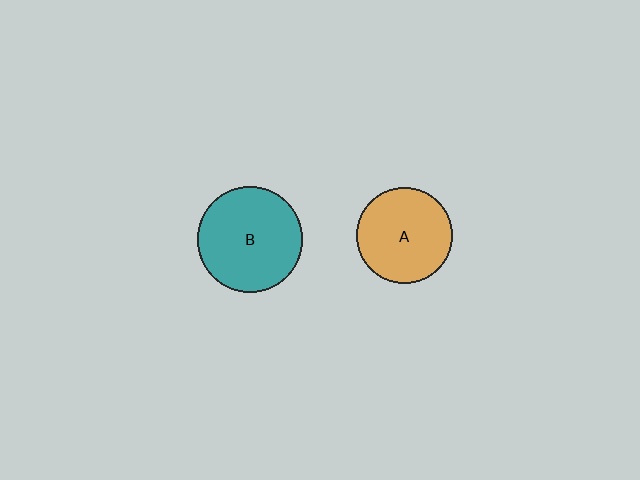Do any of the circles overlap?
No, none of the circles overlap.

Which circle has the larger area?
Circle B (teal).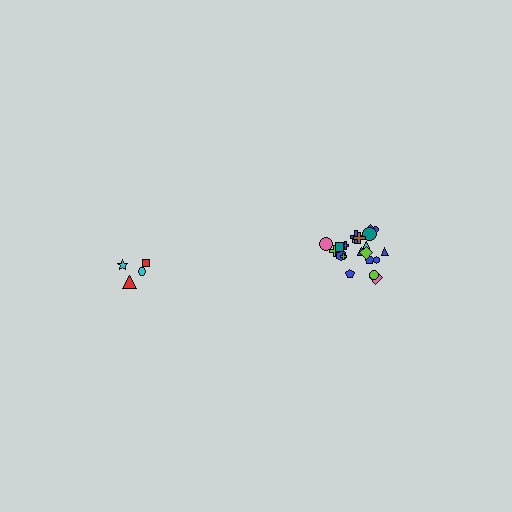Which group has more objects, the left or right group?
The right group.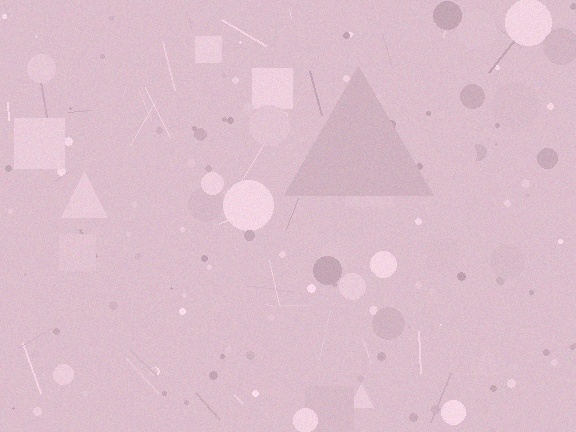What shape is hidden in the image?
A triangle is hidden in the image.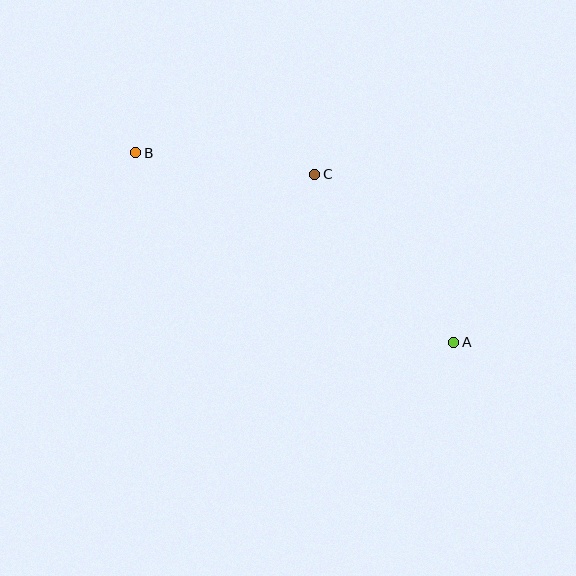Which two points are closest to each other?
Points B and C are closest to each other.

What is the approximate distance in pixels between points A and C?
The distance between A and C is approximately 218 pixels.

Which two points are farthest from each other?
Points A and B are farthest from each other.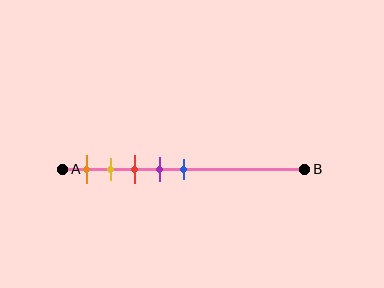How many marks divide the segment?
There are 5 marks dividing the segment.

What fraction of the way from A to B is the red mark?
The red mark is approximately 30% (0.3) of the way from A to B.